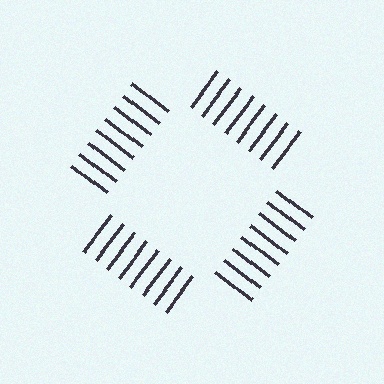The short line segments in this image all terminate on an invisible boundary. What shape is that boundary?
An illusory square — the line segments terminate on its edges but no continuous stroke is drawn.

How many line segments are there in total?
32 — 8 along each of the 4 edges.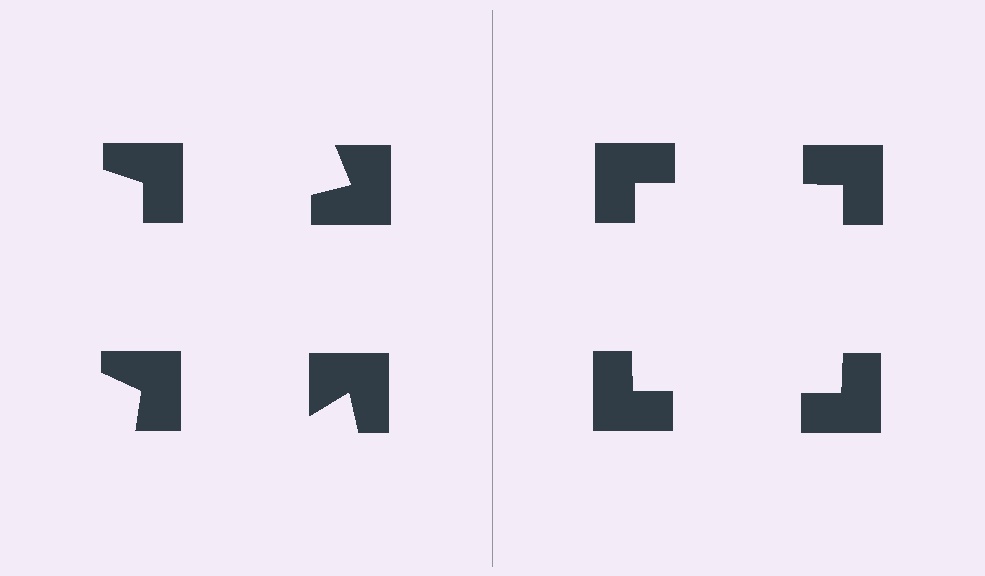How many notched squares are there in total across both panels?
8 — 4 on each side.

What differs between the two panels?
The notched squares are positioned identically on both sides; only the wedge orientations differ. On the right they align to a square; on the left they are misaligned.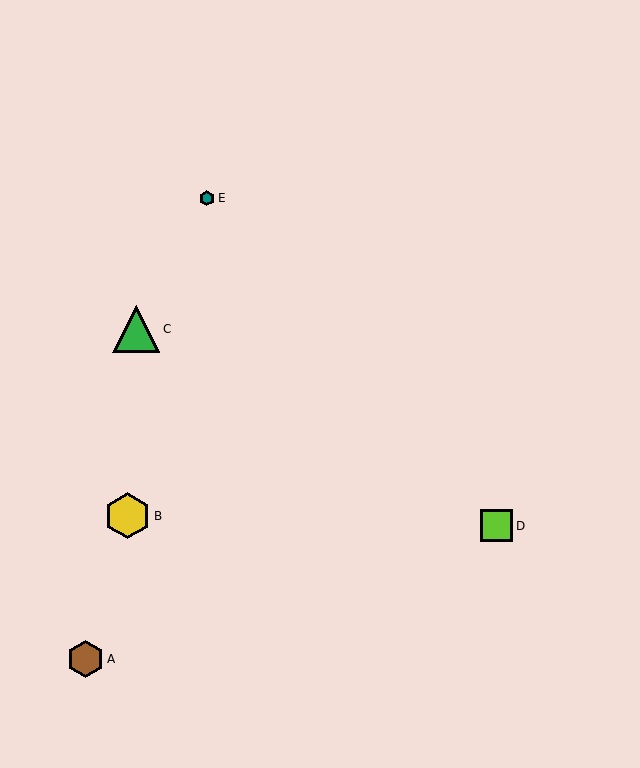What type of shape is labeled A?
Shape A is a brown hexagon.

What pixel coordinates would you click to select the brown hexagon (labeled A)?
Click at (86, 659) to select the brown hexagon A.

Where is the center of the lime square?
The center of the lime square is at (497, 526).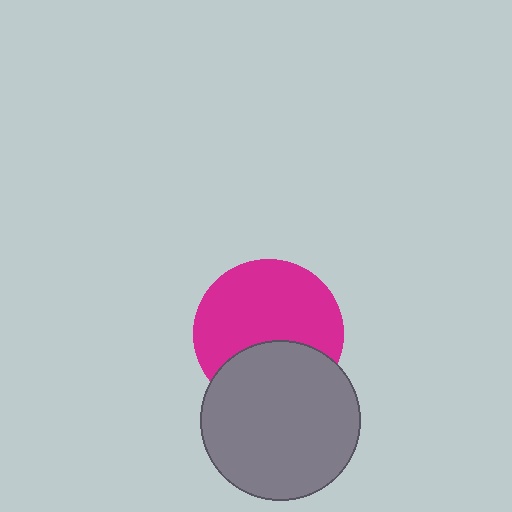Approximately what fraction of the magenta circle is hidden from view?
Roughly 35% of the magenta circle is hidden behind the gray circle.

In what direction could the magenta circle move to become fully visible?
The magenta circle could move up. That would shift it out from behind the gray circle entirely.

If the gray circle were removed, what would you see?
You would see the complete magenta circle.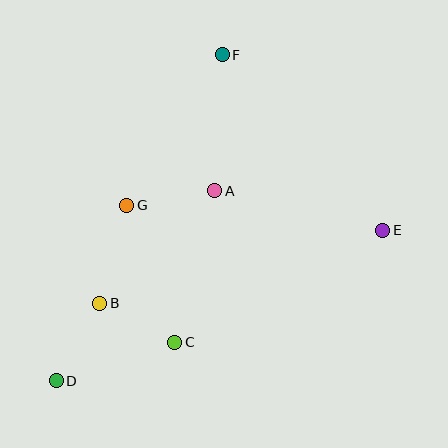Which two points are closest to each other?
Points B and C are closest to each other.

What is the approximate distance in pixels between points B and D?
The distance between B and D is approximately 89 pixels.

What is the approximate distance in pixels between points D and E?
The distance between D and E is approximately 359 pixels.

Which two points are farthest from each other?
Points D and F are farthest from each other.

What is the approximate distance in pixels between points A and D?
The distance between A and D is approximately 248 pixels.